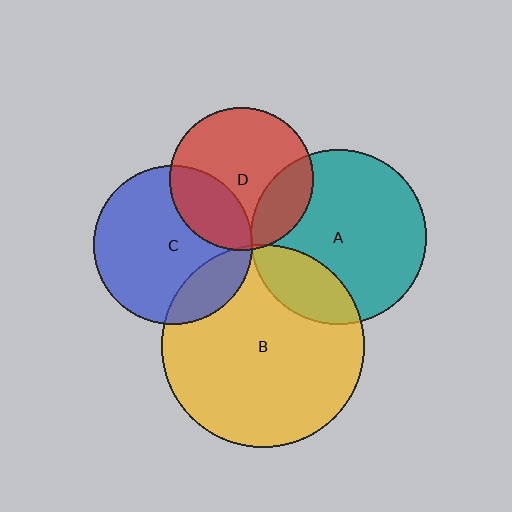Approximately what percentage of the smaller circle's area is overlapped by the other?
Approximately 20%.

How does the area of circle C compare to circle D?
Approximately 1.2 times.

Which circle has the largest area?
Circle B (yellow).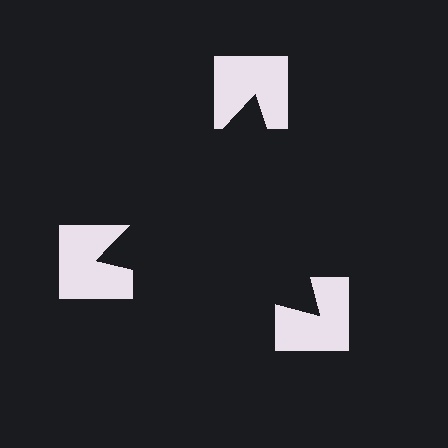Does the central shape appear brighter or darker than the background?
It typically appears slightly darker than the background, even though no actual brightness change is drawn.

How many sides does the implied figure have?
3 sides.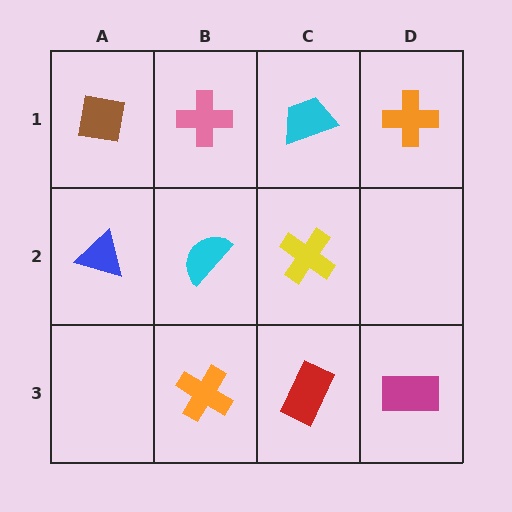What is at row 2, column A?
A blue triangle.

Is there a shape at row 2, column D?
No, that cell is empty.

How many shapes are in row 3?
3 shapes.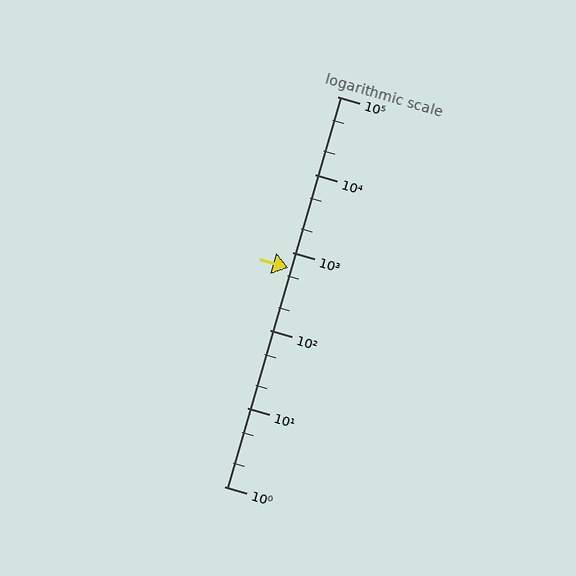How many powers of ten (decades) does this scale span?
The scale spans 5 decades, from 1 to 100000.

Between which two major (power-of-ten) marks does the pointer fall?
The pointer is between 100 and 1000.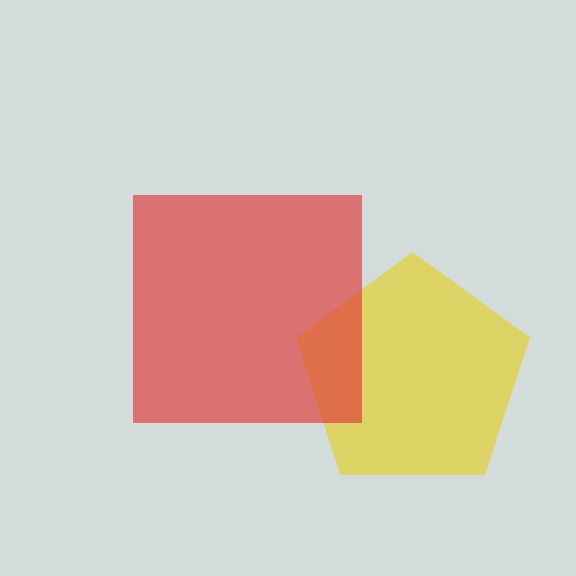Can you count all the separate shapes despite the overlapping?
Yes, there are 2 separate shapes.